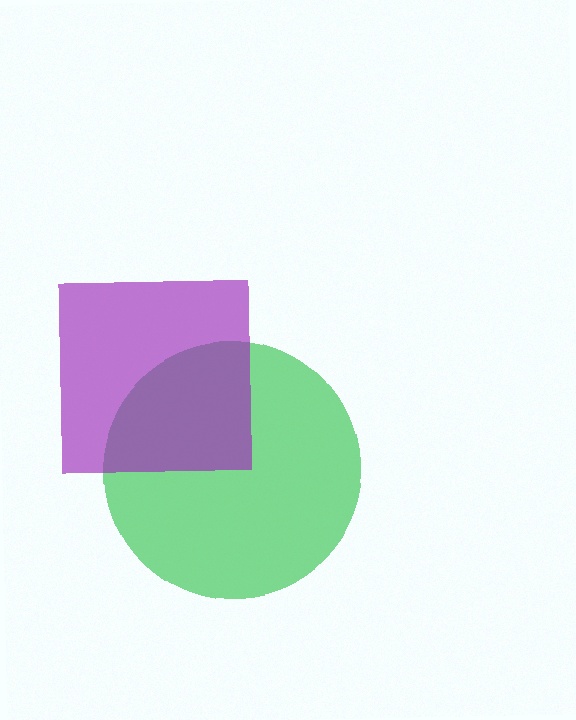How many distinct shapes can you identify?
There are 2 distinct shapes: a green circle, a purple square.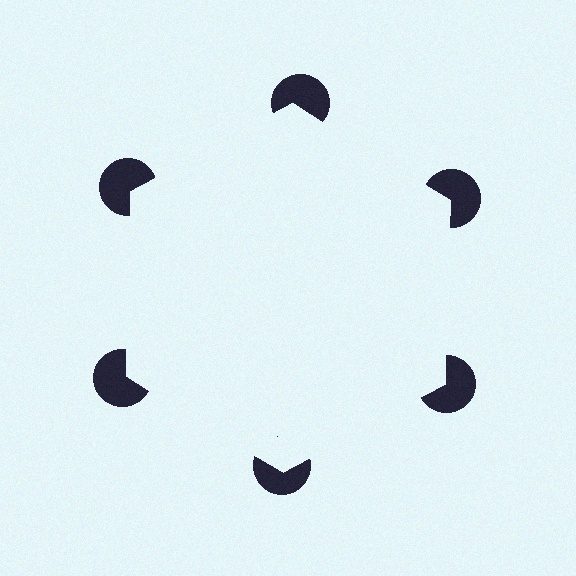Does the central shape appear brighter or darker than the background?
It typically appears slightly brighter than the background, even though no actual brightness change is drawn.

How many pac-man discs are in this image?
There are 6 — one at each vertex of the illusory hexagon.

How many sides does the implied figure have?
6 sides.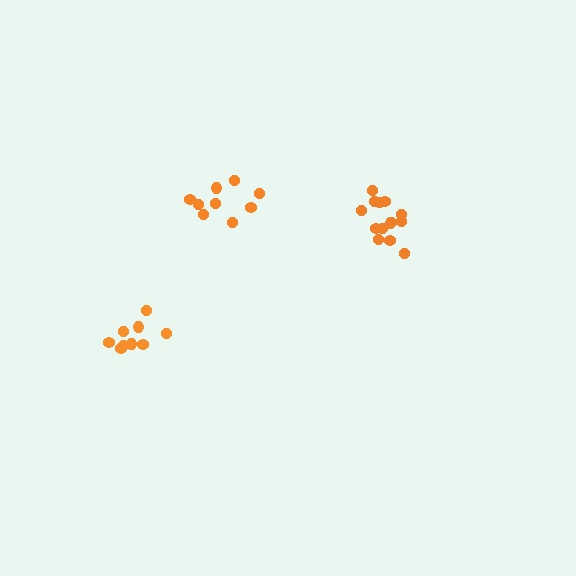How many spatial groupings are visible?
There are 3 spatial groupings.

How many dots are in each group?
Group 1: 14 dots, Group 2: 9 dots, Group 3: 9 dots (32 total).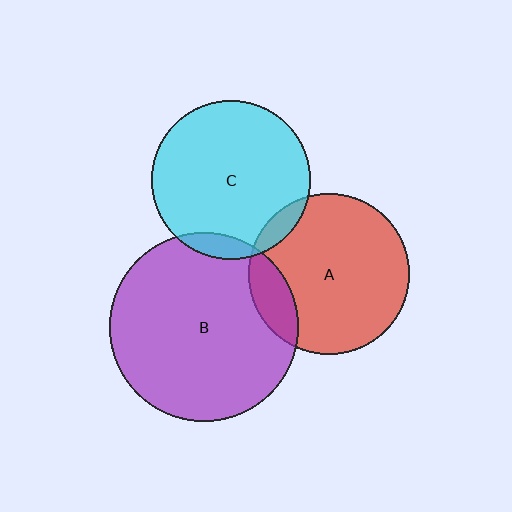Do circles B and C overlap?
Yes.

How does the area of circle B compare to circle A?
Approximately 1.4 times.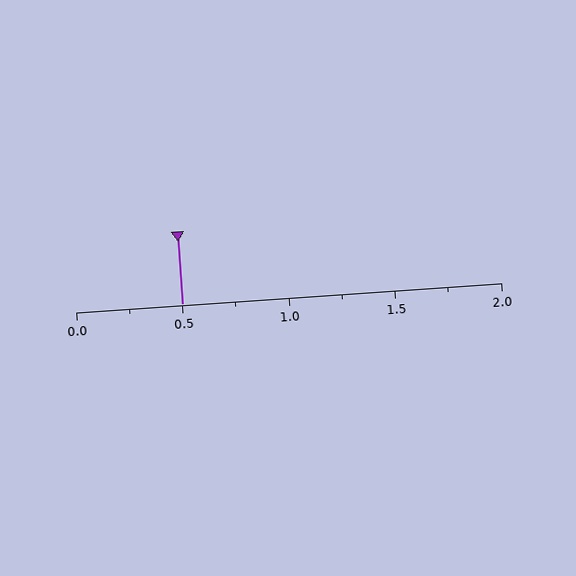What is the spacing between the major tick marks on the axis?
The major ticks are spaced 0.5 apart.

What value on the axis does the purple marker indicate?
The marker indicates approximately 0.5.